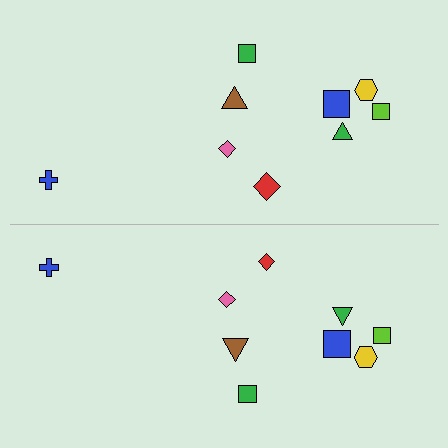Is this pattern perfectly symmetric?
No, the pattern is not perfectly symmetric. The red diamond on the bottom side has a different size than its mirror counterpart.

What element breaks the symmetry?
The red diamond on the bottom side has a different size than its mirror counterpart.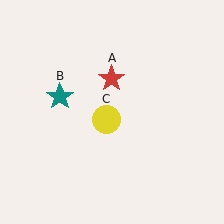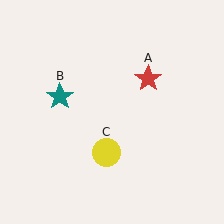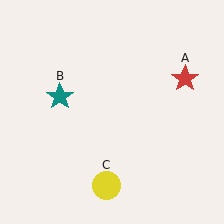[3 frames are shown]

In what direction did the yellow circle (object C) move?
The yellow circle (object C) moved down.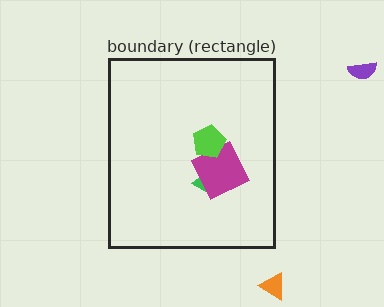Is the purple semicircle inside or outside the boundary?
Outside.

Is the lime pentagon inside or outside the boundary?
Inside.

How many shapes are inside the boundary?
3 inside, 2 outside.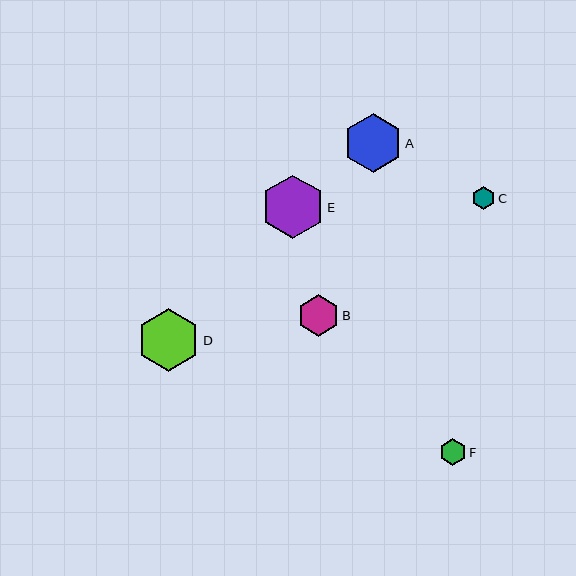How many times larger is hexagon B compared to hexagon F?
Hexagon B is approximately 1.6 times the size of hexagon F.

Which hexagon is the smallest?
Hexagon C is the smallest with a size of approximately 22 pixels.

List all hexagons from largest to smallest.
From largest to smallest: D, E, A, B, F, C.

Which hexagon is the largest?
Hexagon D is the largest with a size of approximately 63 pixels.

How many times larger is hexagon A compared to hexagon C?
Hexagon A is approximately 2.6 times the size of hexagon C.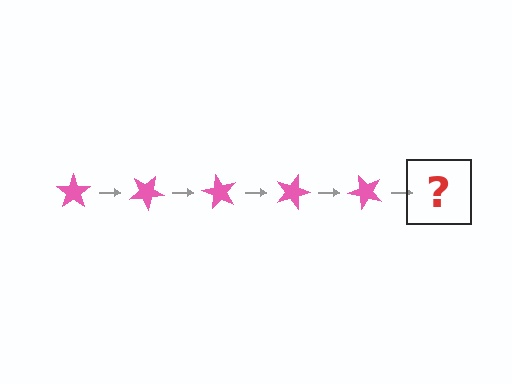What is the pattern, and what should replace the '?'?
The pattern is that the star rotates 30 degrees each step. The '?' should be a pink star rotated 150 degrees.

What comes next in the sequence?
The next element should be a pink star rotated 150 degrees.